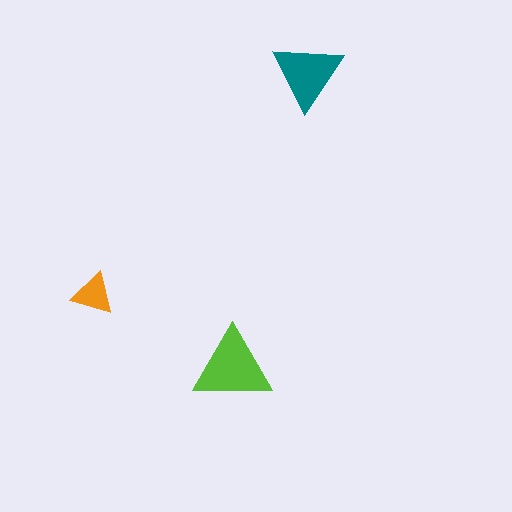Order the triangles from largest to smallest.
the lime one, the teal one, the orange one.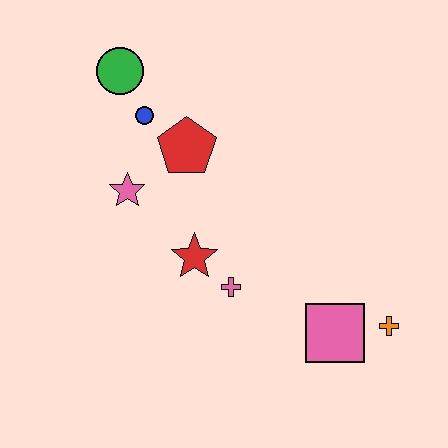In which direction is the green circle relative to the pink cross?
The green circle is above the pink cross.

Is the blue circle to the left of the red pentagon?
Yes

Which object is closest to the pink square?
The orange cross is closest to the pink square.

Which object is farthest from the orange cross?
The green circle is farthest from the orange cross.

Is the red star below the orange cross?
No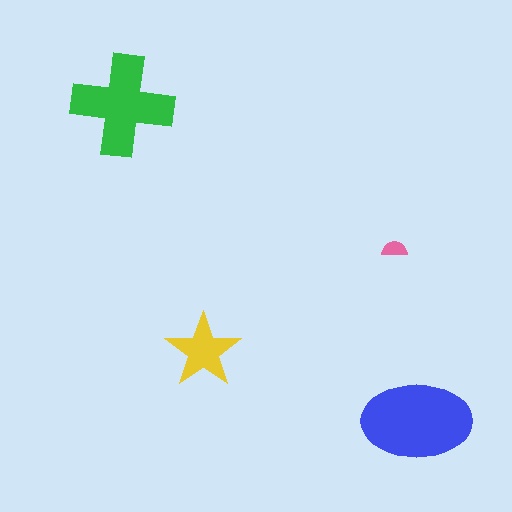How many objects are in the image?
There are 4 objects in the image.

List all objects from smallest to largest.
The pink semicircle, the yellow star, the green cross, the blue ellipse.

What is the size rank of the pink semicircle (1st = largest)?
4th.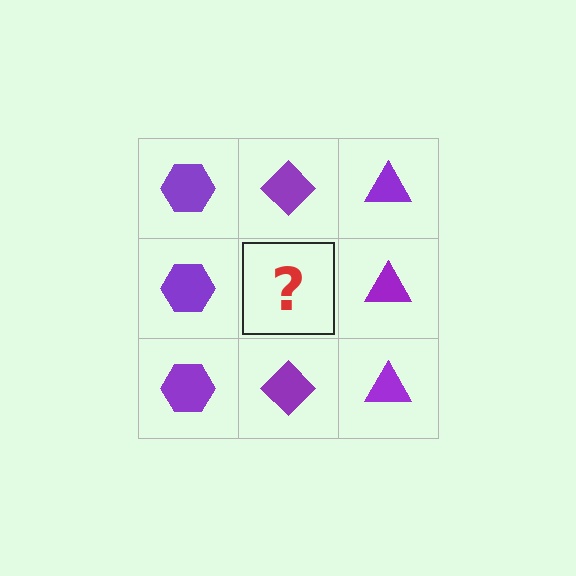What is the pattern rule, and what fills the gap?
The rule is that each column has a consistent shape. The gap should be filled with a purple diamond.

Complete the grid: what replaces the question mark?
The question mark should be replaced with a purple diamond.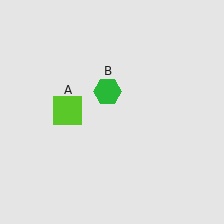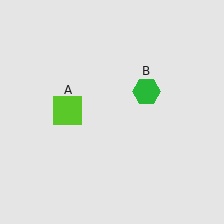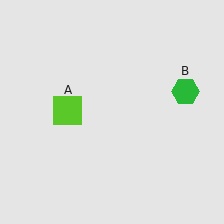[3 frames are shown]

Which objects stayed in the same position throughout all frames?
Lime square (object A) remained stationary.